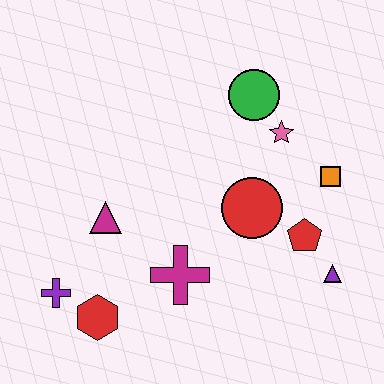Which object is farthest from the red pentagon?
The purple cross is farthest from the red pentagon.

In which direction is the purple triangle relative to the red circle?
The purple triangle is to the right of the red circle.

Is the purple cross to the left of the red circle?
Yes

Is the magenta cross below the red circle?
Yes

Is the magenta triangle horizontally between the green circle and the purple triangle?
No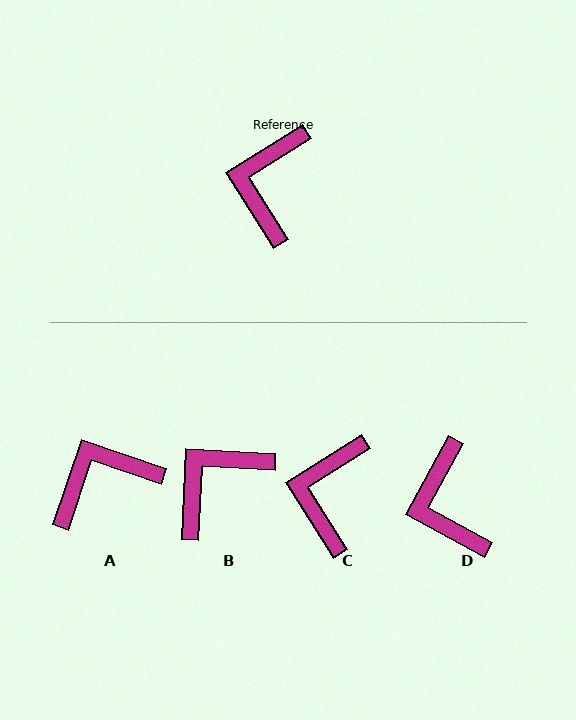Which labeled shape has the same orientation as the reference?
C.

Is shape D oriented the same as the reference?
No, it is off by about 29 degrees.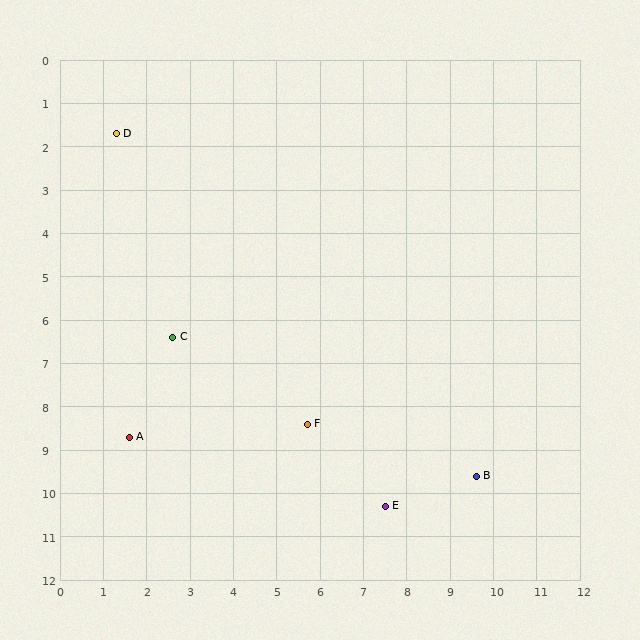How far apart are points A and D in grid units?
Points A and D are about 7.0 grid units apart.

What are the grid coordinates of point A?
Point A is at approximately (1.6, 8.7).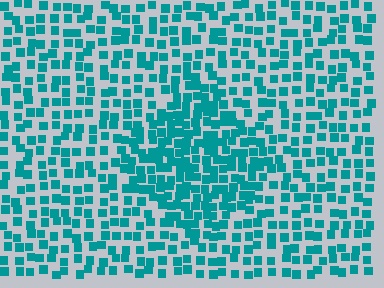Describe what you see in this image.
The image contains small teal elements arranged at two different densities. A diamond-shaped region is visible where the elements are more densely packed than the surrounding area.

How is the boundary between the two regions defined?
The boundary is defined by a change in element density (approximately 1.7x ratio). All elements are the same color, size, and shape.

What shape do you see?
I see a diamond.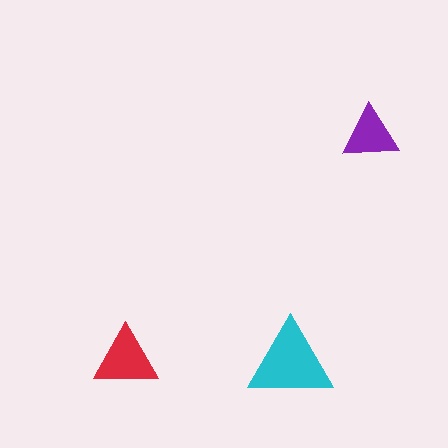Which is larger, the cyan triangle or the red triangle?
The cyan one.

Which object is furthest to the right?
The purple triangle is rightmost.